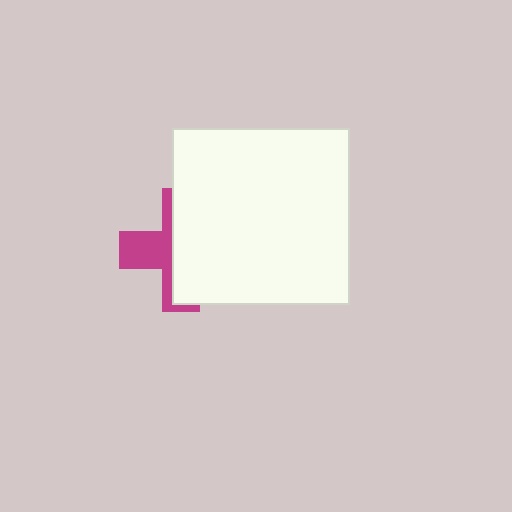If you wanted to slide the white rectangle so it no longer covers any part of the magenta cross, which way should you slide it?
Slide it right — that is the most direct way to separate the two shapes.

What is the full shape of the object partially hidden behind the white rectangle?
The partially hidden object is a magenta cross.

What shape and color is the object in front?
The object in front is a white rectangle.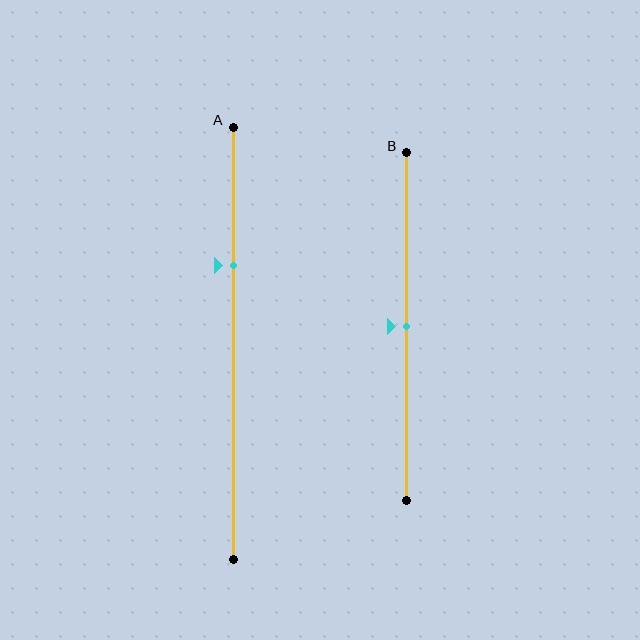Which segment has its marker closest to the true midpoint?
Segment B has its marker closest to the true midpoint.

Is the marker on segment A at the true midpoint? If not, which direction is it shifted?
No, the marker on segment A is shifted upward by about 18% of the segment length.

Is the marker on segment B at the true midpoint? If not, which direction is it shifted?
Yes, the marker on segment B is at the true midpoint.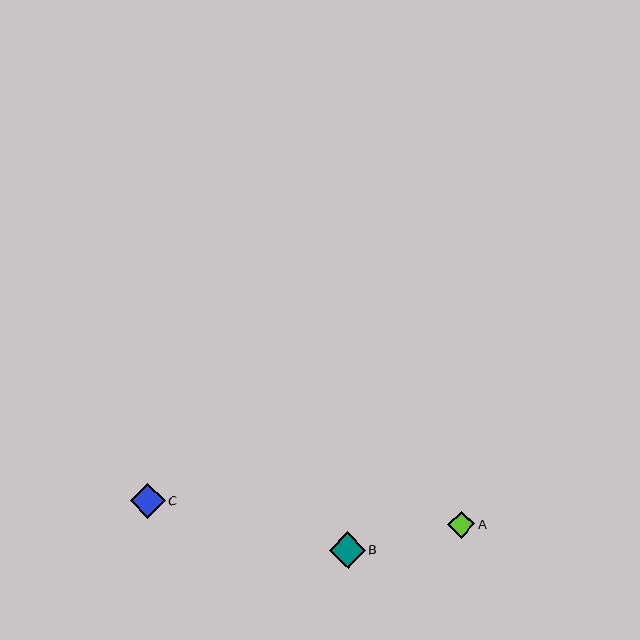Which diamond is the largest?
Diamond B is the largest with a size of approximately 36 pixels.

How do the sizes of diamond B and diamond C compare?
Diamond B and diamond C are approximately the same size.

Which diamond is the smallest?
Diamond A is the smallest with a size of approximately 27 pixels.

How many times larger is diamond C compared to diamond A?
Diamond C is approximately 1.3 times the size of diamond A.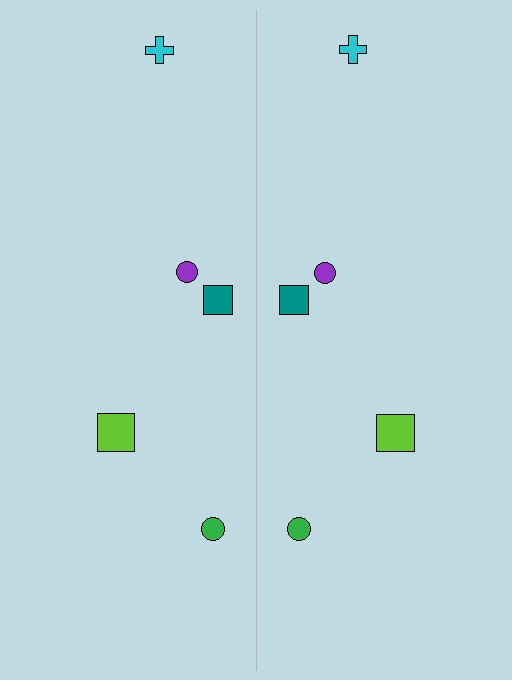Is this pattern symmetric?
Yes, this pattern has bilateral (reflection) symmetry.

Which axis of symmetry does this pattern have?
The pattern has a vertical axis of symmetry running through the center of the image.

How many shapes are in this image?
There are 10 shapes in this image.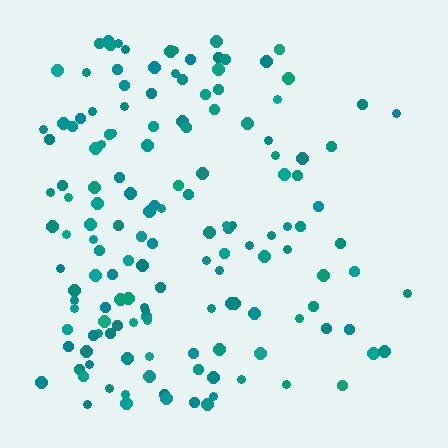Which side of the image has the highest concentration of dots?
The left.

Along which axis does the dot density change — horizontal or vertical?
Horizontal.